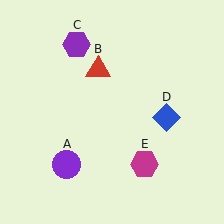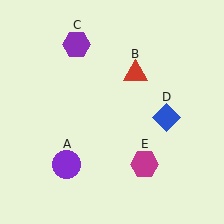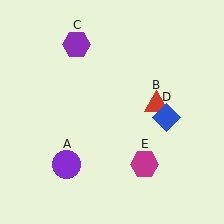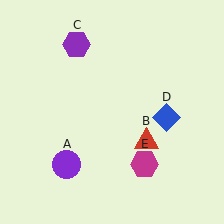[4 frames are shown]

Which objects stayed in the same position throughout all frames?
Purple circle (object A) and purple hexagon (object C) and blue diamond (object D) and magenta hexagon (object E) remained stationary.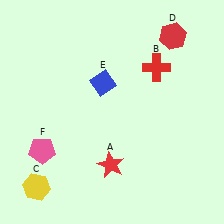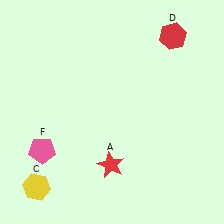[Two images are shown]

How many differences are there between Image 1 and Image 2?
There are 2 differences between the two images.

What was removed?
The red cross (B), the blue diamond (E) were removed in Image 2.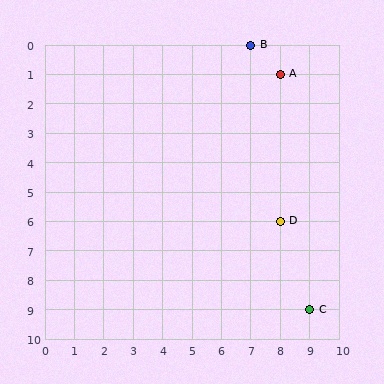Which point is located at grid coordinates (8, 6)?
Point D is at (8, 6).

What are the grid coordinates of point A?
Point A is at grid coordinates (8, 1).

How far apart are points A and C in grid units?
Points A and C are 1 column and 8 rows apart (about 8.1 grid units diagonally).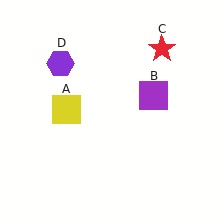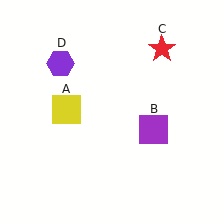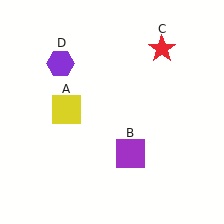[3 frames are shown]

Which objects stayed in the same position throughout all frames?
Yellow square (object A) and red star (object C) and purple hexagon (object D) remained stationary.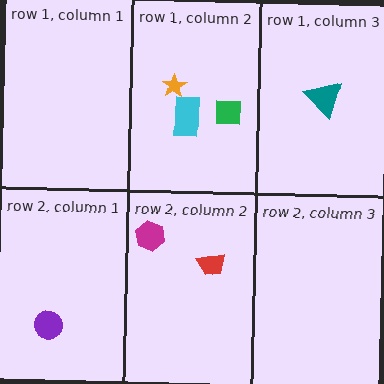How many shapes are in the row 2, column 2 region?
2.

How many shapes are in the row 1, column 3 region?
1.